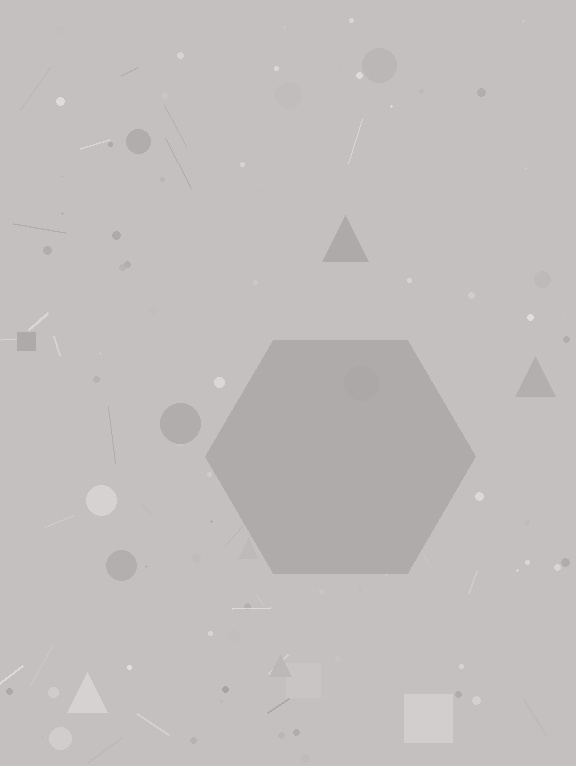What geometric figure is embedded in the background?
A hexagon is embedded in the background.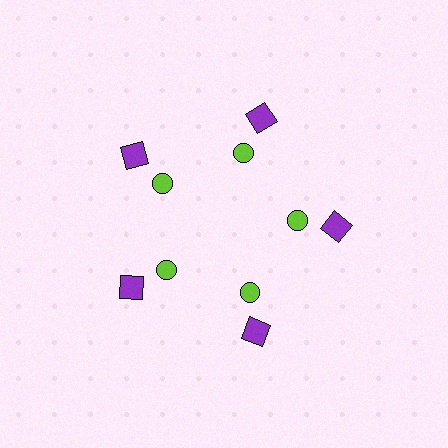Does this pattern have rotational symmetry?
Yes, this pattern has 5-fold rotational symmetry. It looks the same after rotating 72 degrees around the center.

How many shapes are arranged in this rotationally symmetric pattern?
There are 10 shapes, arranged in 5 groups of 2.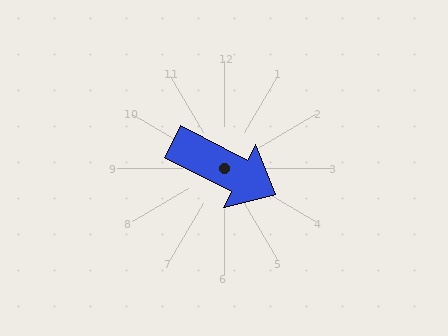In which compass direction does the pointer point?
Southeast.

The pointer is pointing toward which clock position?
Roughly 4 o'clock.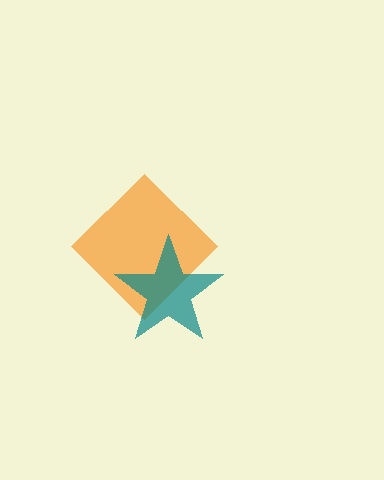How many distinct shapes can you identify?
There are 2 distinct shapes: an orange diamond, a teal star.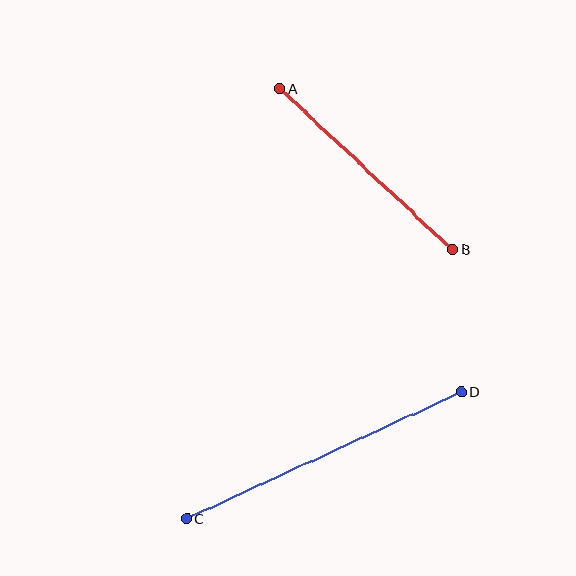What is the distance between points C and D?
The distance is approximately 302 pixels.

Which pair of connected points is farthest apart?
Points C and D are farthest apart.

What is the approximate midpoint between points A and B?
The midpoint is at approximately (366, 169) pixels.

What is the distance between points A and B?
The distance is approximately 236 pixels.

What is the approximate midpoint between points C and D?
The midpoint is at approximately (324, 455) pixels.